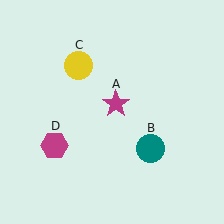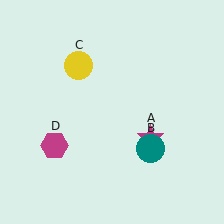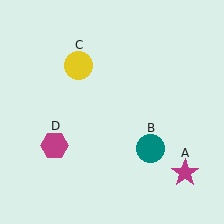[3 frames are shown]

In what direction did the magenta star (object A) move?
The magenta star (object A) moved down and to the right.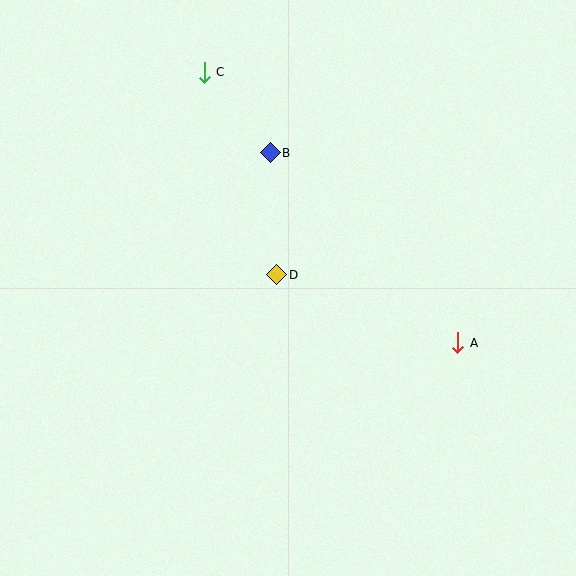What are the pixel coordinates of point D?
Point D is at (277, 275).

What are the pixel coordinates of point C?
Point C is at (204, 72).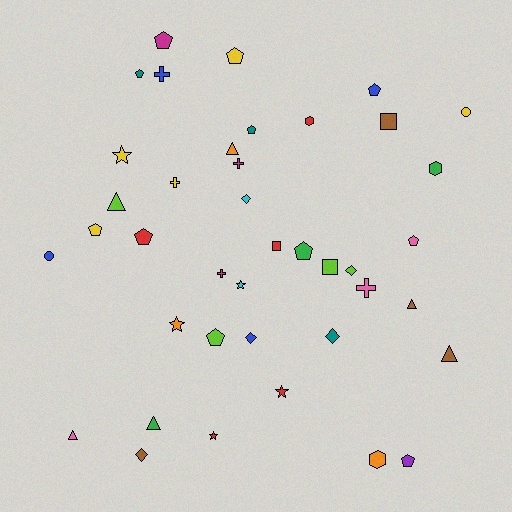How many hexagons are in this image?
There are 3 hexagons.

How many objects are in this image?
There are 40 objects.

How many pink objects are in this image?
There are 3 pink objects.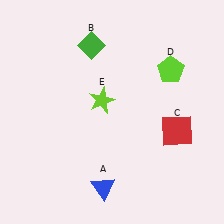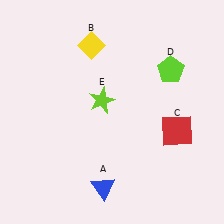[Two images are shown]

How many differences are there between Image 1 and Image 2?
There is 1 difference between the two images.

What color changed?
The diamond (B) changed from green in Image 1 to yellow in Image 2.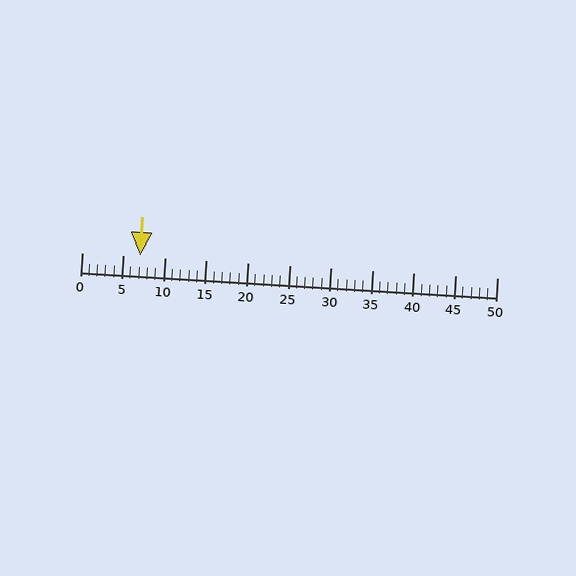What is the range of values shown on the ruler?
The ruler shows values from 0 to 50.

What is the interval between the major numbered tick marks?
The major tick marks are spaced 5 units apart.